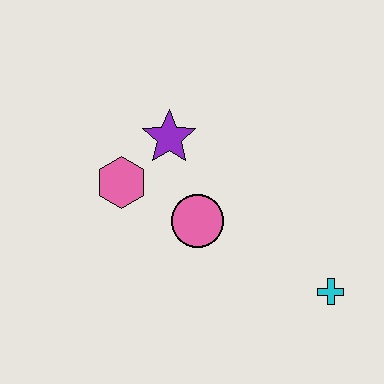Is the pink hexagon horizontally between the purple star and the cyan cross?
No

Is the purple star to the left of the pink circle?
Yes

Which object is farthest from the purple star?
The cyan cross is farthest from the purple star.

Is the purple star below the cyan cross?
No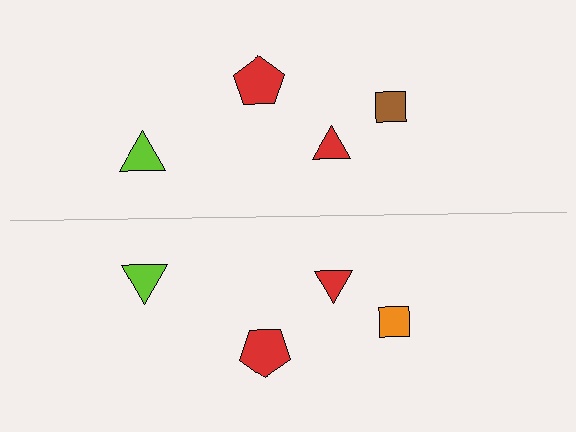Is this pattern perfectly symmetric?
No, the pattern is not perfectly symmetric. The orange square on the bottom side breaks the symmetry — its mirror counterpart is brown.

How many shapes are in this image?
There are 8 shapes in this image.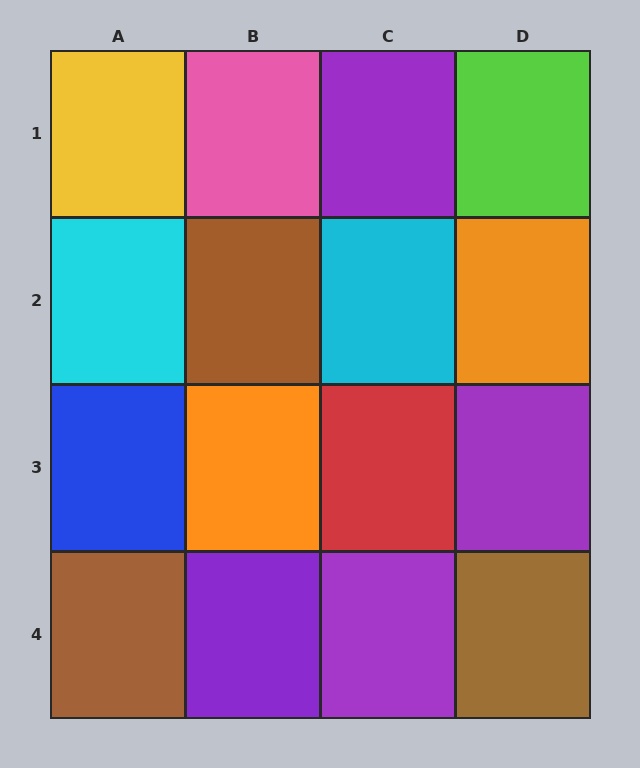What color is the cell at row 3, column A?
Blue.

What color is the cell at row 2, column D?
Orange.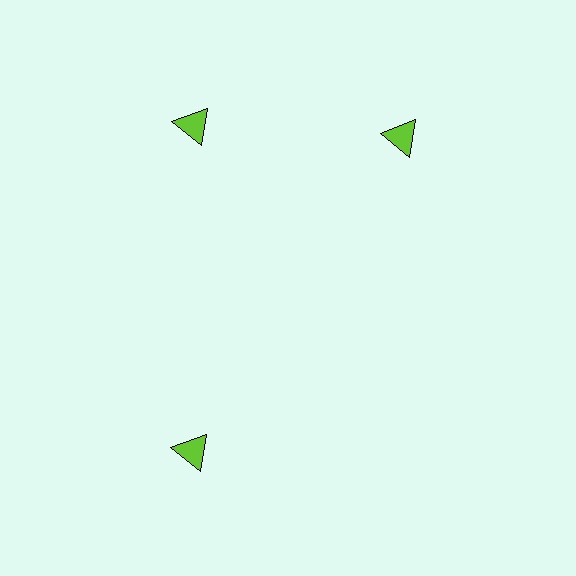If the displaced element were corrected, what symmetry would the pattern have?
It would have 3-fold rotational symmetry — the pattern would map onto itself every 120 degrees.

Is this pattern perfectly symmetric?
No. The 3 lime triangles are arranged in a ring, but one element near the 3 o'clock position is rotated out of alignment along the ring, breaking the 3-fold rotational symmetry.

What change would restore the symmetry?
The symmetry would be restored by rotating it back into even spacing with its neighbors so that all 3 triangles sit at equal angles and equal distance from the center.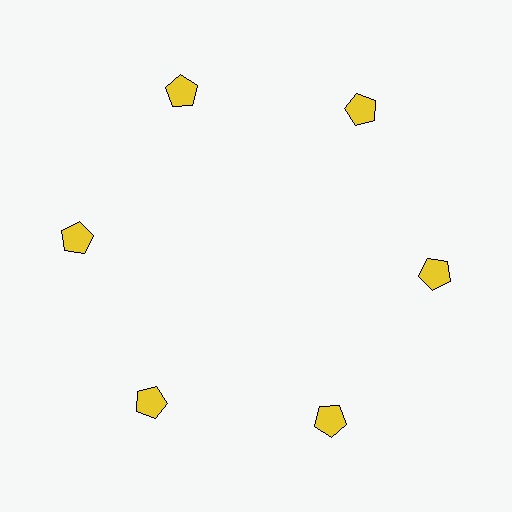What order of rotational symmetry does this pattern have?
This pattern has 6-fold rotational symmetry.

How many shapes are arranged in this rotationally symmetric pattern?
There are 6 shapes, arranged in 6 groups of 1.